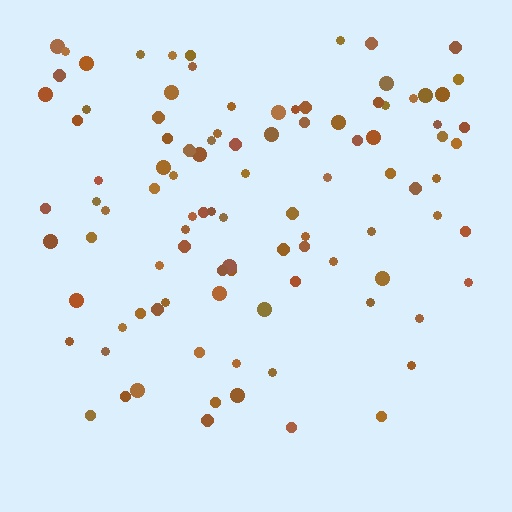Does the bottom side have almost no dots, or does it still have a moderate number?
Still a moderate number, just noticeably fewer than the top.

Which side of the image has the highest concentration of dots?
The top.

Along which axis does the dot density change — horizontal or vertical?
Vertical.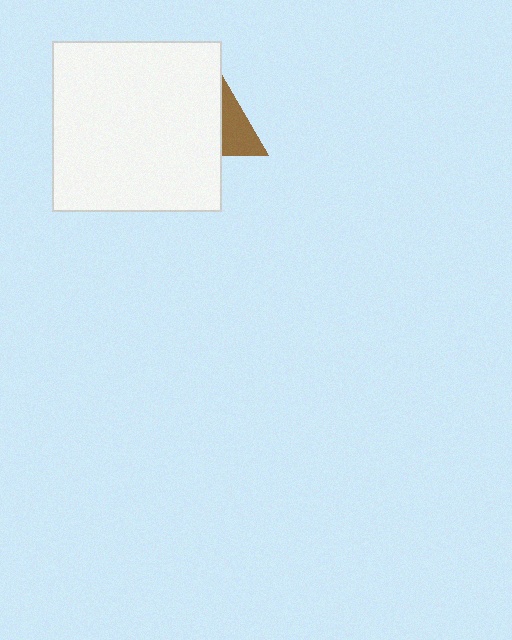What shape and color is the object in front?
The object in front is a white square.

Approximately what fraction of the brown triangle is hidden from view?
Roughly 62% of the brown triangle is hidden behind the white square.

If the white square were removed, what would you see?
You would see the complete brown triangle.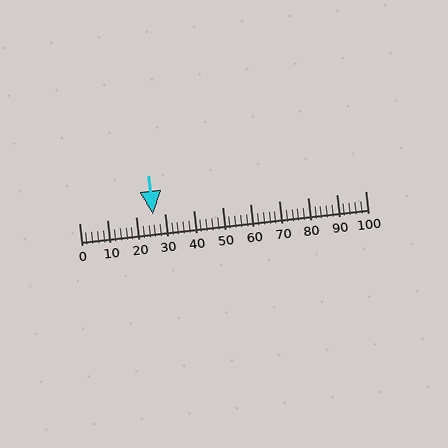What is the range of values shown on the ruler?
The ruler shows values from 0 to 100.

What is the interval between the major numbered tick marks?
The major tick marks are spaced 10 units apart.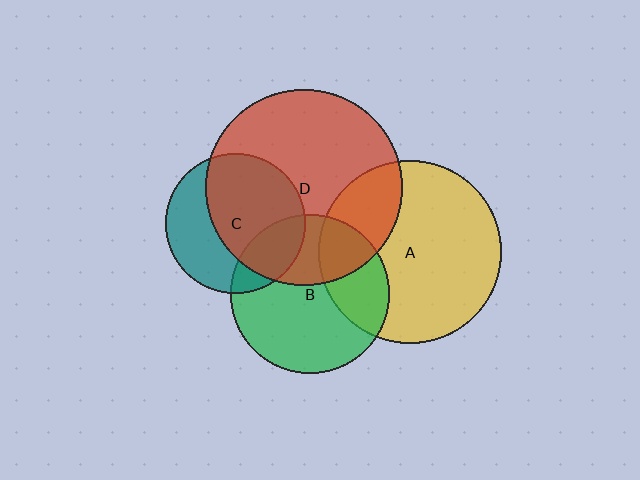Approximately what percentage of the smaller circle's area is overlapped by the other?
Approximately 35%.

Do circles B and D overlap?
Yes.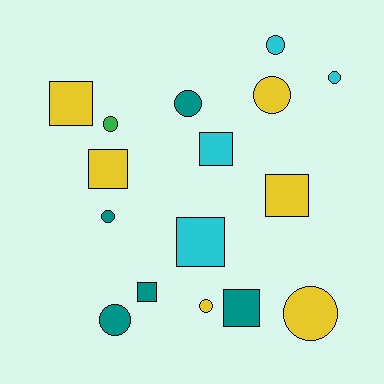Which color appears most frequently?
Yellow, with 6 objects.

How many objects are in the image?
There are 16 objects.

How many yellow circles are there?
There are 3 yellow circles.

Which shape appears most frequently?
Circle, with 9 objects.